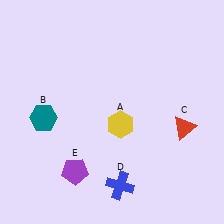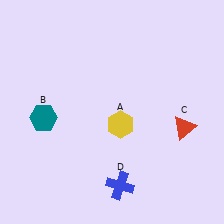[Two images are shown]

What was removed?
The purple pentagon (E) was removed in Image 2.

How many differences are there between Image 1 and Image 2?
There is 1 difference between the two images.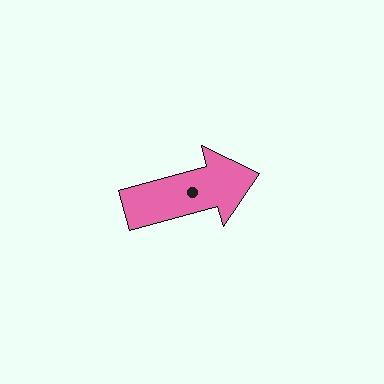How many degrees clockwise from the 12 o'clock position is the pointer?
Approximately 75 degrees.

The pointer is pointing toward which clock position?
Roughly 2 o'clock.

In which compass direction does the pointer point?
East.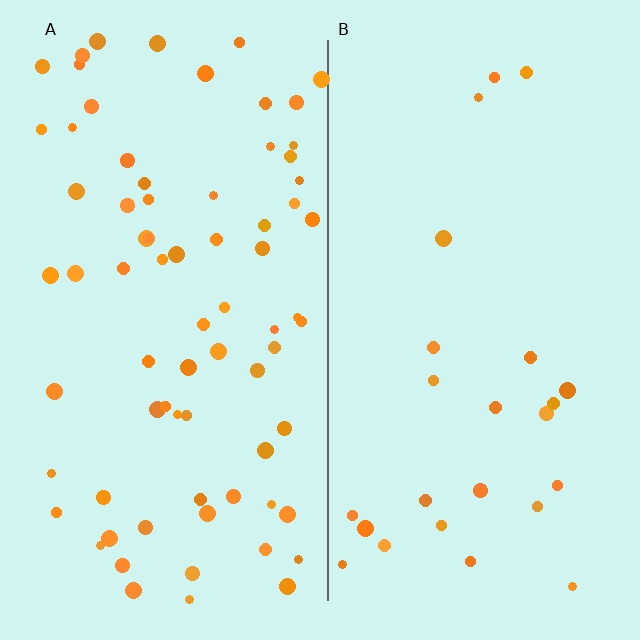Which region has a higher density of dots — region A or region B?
A (the left).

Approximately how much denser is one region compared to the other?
Approximately 3.0× — region A over region B.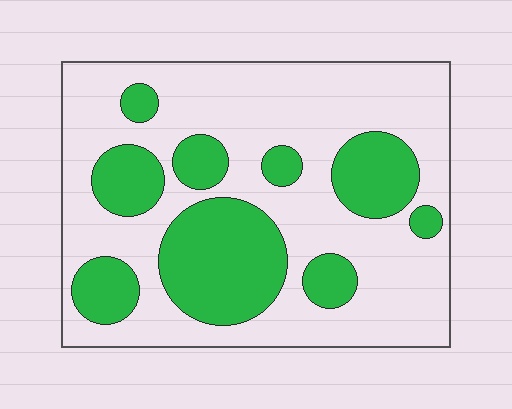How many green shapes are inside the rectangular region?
9.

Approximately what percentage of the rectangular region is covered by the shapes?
Approximately 30%.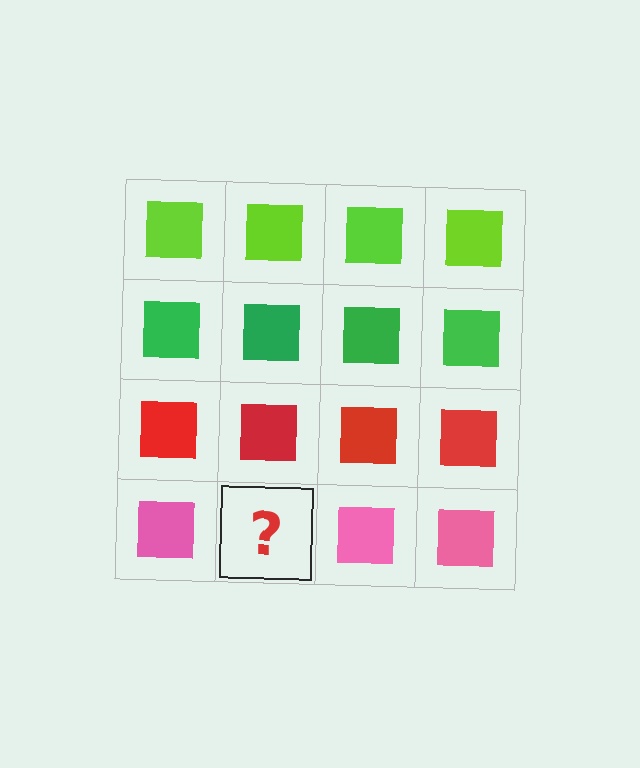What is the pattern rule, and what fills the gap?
The rule is that each row has a consistent color. The gap should be filled with a pink square.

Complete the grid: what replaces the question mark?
The question mark should be replaced with a pink square.